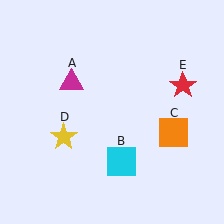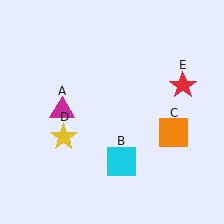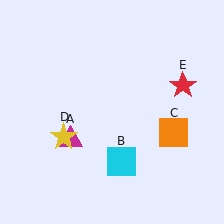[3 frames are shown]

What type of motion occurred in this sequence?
The magenta triangle (object A) rotated counterclockwise around the center of the scene.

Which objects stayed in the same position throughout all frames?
Cyan square (object B) and orange square (object C) and yellow star (object D) and red star (object E) remained stationary.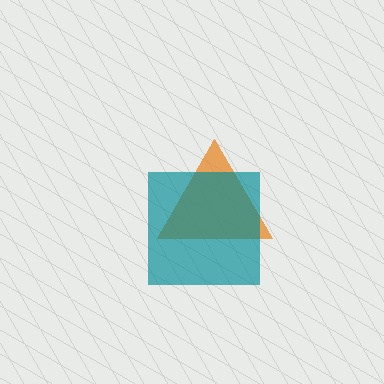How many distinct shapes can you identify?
There are 2 distinct shapes: an orange triangle, a teal square.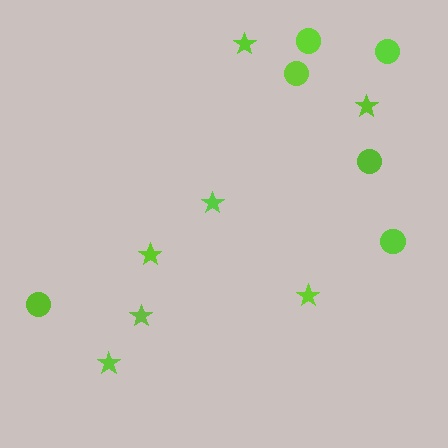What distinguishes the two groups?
There are 2 groups: one group of circles (6) and one group of stars (7).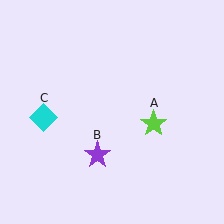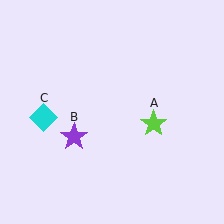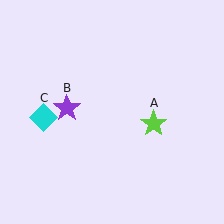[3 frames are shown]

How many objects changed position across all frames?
1 object changed position: purple star (object B).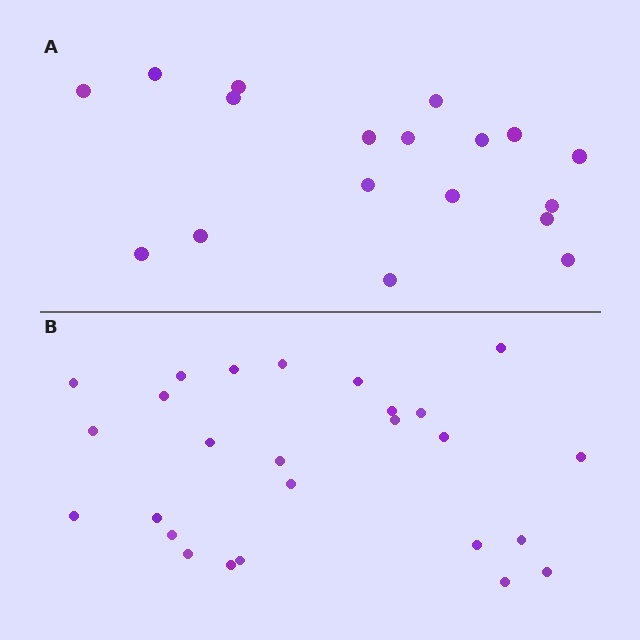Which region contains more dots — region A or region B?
Region B (the bottom region) has more dots.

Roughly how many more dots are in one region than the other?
Region B has roughly 8 or so more dots than region A.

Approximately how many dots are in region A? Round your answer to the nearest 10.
About 20 dots. (The exact count is 18, which rounds to 20.)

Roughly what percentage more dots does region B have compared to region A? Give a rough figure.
About 45% more.